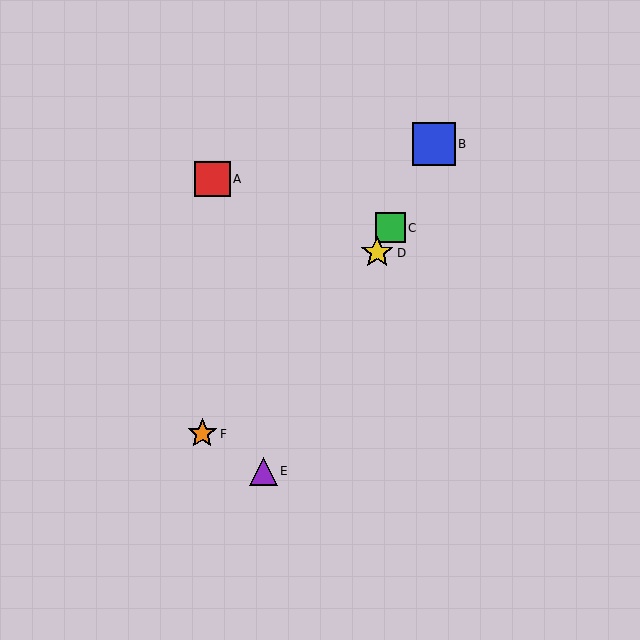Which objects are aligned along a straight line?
Objects B, C, D, E are aligned along a straight line.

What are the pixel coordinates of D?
Object D is at (377, 253).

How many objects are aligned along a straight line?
4 objects (B, C, D, E) are aligned along a straight line.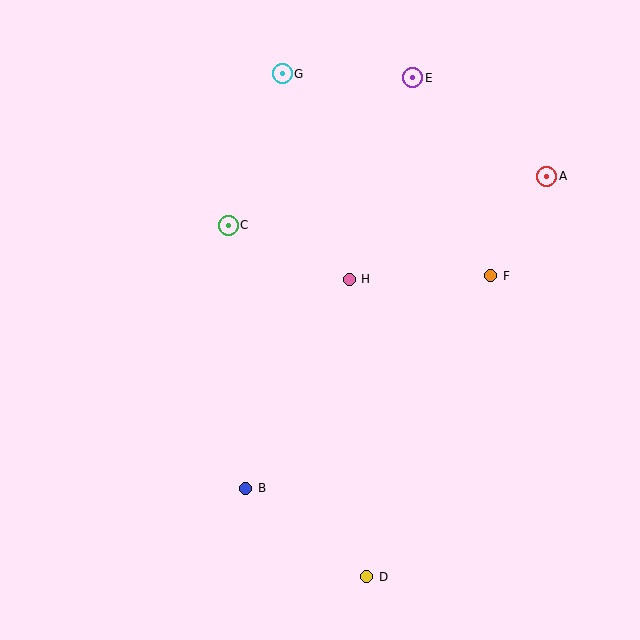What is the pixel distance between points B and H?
The distance between B and H is 233 pixels.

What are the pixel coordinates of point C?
Point C is at (228, 225).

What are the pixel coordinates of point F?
Point F is at (491, 276).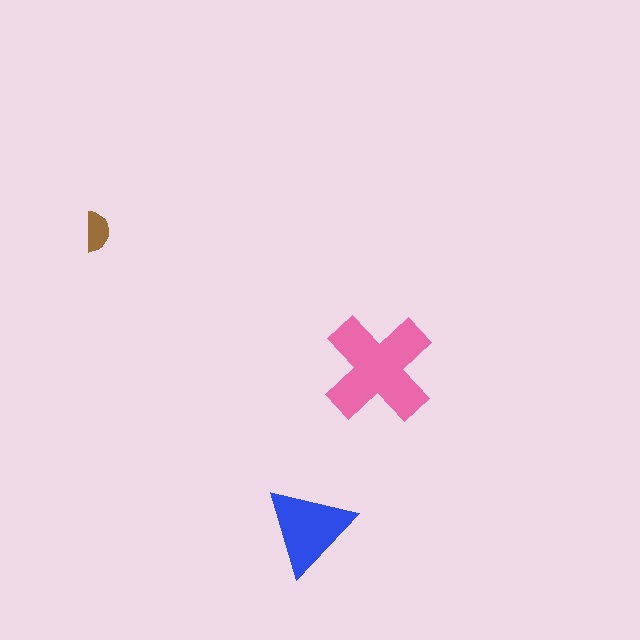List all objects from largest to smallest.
The pink cross, the blue triangle, the brown semicircle.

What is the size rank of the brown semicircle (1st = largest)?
3rd.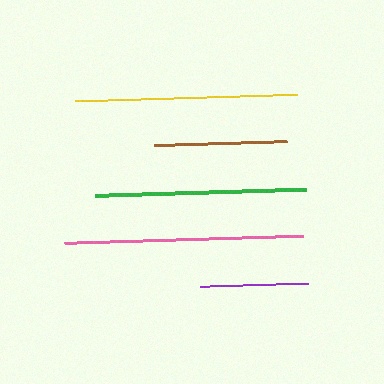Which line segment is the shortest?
The purple line is the shortest at approximately 108 pixels.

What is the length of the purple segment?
The purple segment is approximately 108 pixels long.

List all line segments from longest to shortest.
From longest to shortest: pink, yellow, green, brown, purple.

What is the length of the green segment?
The green segment is approximately 211 pixels long.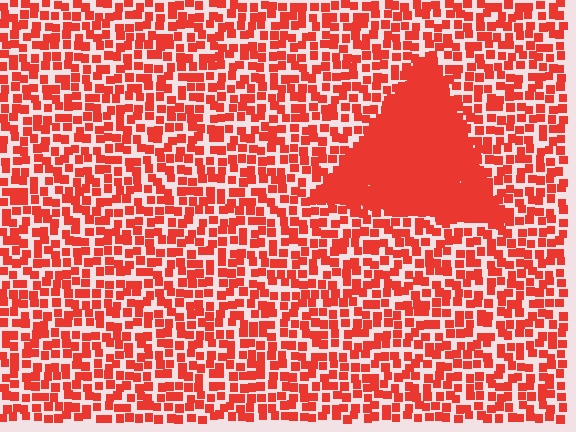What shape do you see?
I see a triangle.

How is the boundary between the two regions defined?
The boundary is defined by a change in element density (approximately 3.0x ratio). All elements are the same color, size, and shape.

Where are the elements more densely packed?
The elements are more densely packed inside the triangle boundary.